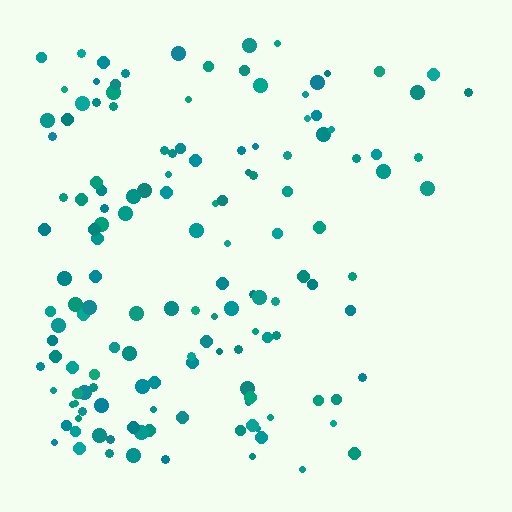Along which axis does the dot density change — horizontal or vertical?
Horizontal.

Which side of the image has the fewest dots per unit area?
The right.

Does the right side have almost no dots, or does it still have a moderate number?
Still a moderate number, just noticeably fewer than the left.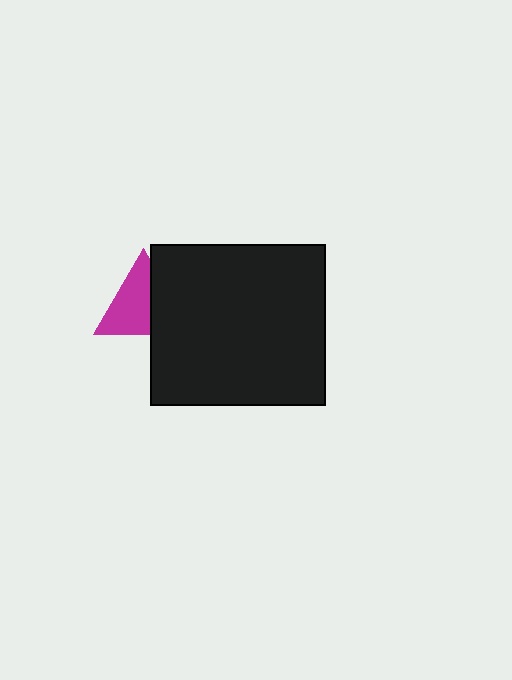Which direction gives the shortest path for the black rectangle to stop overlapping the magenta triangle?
Moving right gives the shortest separation.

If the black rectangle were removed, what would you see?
You would see the complete magenta triangle.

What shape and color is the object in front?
The object in front is a black rectangle.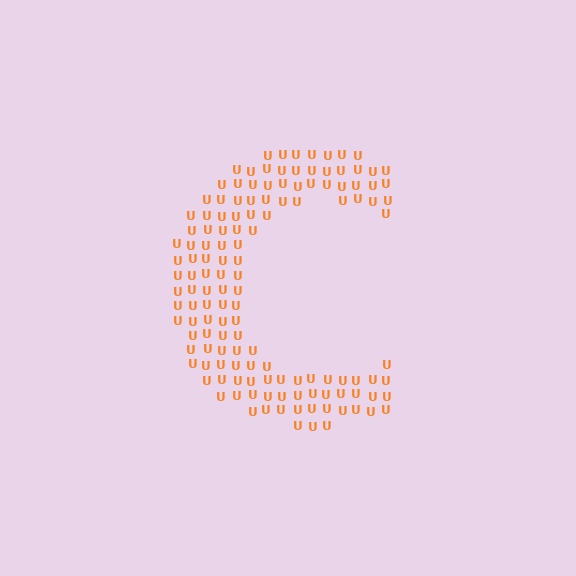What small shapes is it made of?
It is made of small letter U's.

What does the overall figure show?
The overall figure shows the letter C.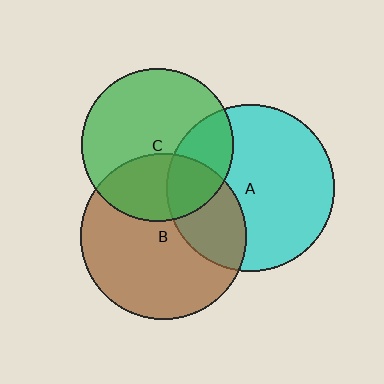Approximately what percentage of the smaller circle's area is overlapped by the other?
Approximately 25%.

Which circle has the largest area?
Circle A (cyan).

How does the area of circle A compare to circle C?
Approximately 1.2 times.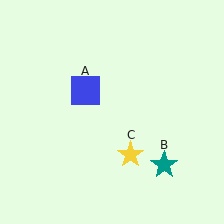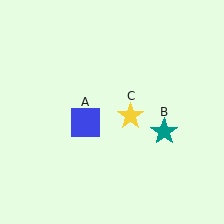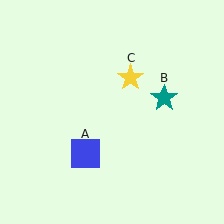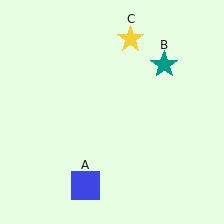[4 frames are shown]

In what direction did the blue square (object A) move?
The blue square (object A) moved down.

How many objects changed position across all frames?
3 objects changed position: blue square (object A), teal star (object B), yellow star (object C).